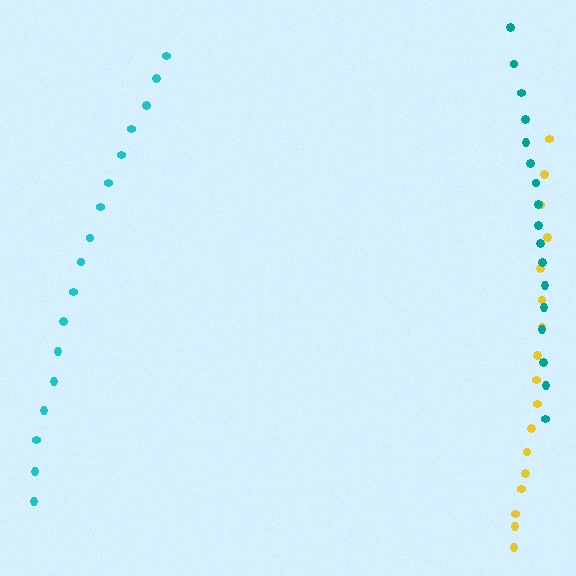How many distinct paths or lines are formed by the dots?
There are 3 distinct paths.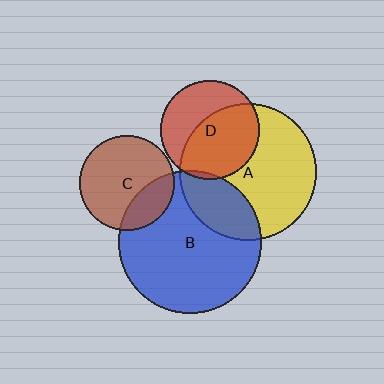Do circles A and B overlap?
Yes.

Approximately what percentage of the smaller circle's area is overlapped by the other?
Approximately 25%.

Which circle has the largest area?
Circle B (blue).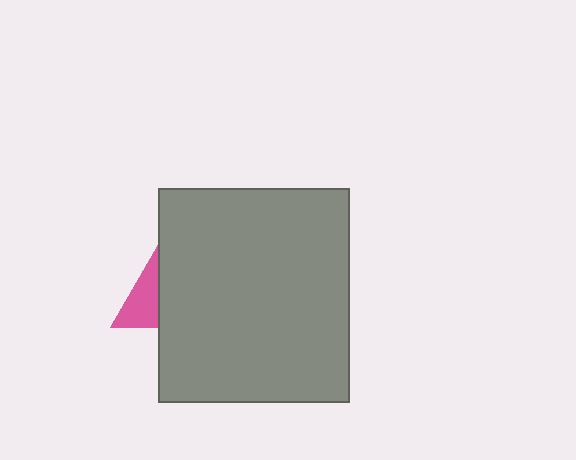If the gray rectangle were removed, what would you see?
You would see the complete pink triangle.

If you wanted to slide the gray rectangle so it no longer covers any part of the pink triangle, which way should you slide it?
Slide it right — that is the most direct way to separate the two shapes.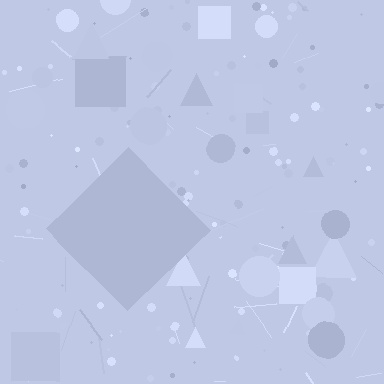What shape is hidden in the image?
A diamond is hidden in the image.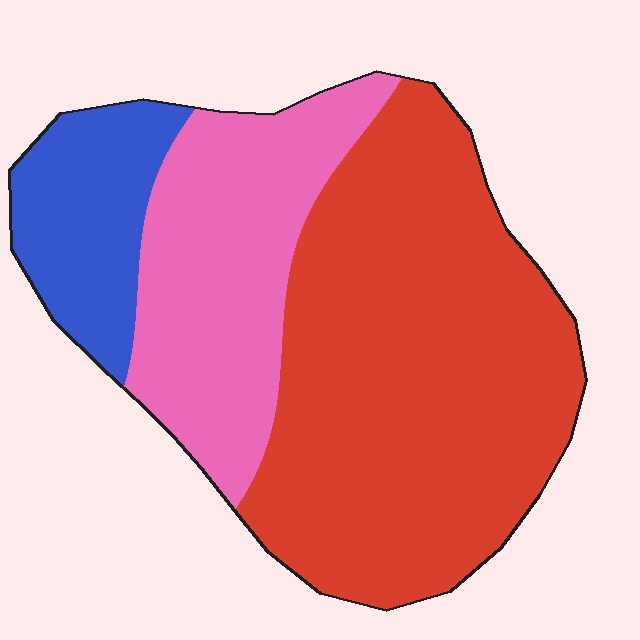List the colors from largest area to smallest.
From largest to smallest: red, pink, blue.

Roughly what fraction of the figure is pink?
Pink covers 28% of the figure.